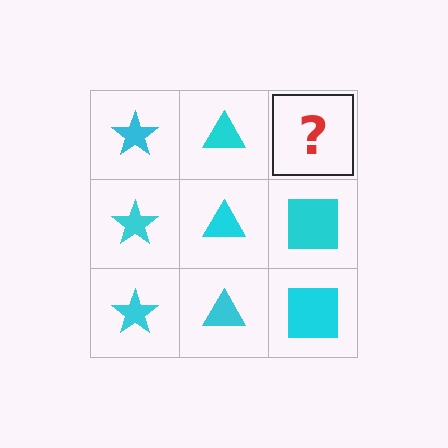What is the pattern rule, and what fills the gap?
The rule is that each column has a consistent shape. The gap should be filled with a cyan square.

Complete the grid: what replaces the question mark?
The question mark should be replaced with a cyan square.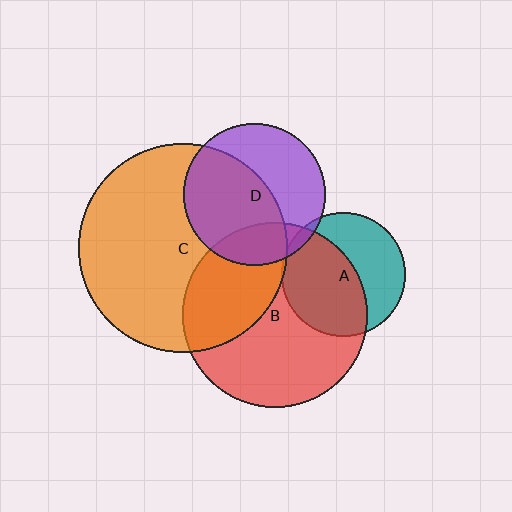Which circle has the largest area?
Circle C (orange).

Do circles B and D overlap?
Yes.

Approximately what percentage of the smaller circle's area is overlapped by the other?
Approximately 20%.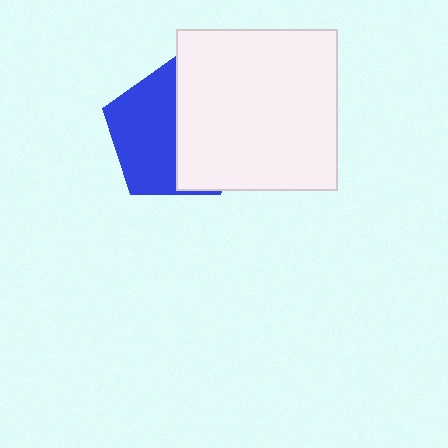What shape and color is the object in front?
The object in front is a white square.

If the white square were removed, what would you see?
You would see the complete blue pentagon.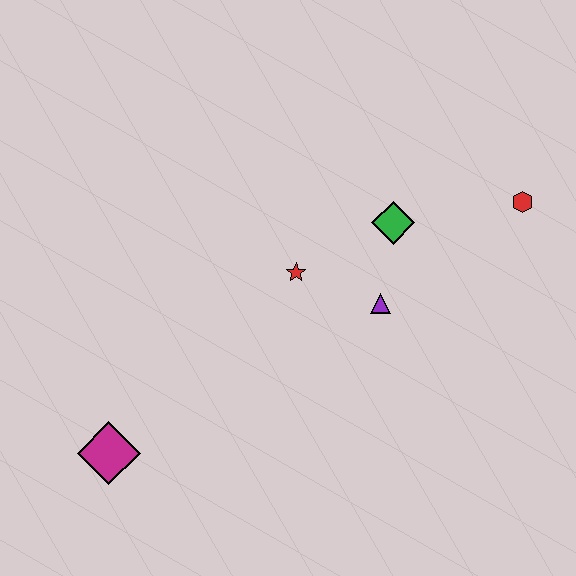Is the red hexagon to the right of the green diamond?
Yes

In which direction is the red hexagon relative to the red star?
The red hexagon is to the right of the red star.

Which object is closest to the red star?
The purple triangle is closest to the red star.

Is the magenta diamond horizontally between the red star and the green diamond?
No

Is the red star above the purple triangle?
Yes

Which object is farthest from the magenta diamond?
The red hexagon is farthest from the magenta diamond.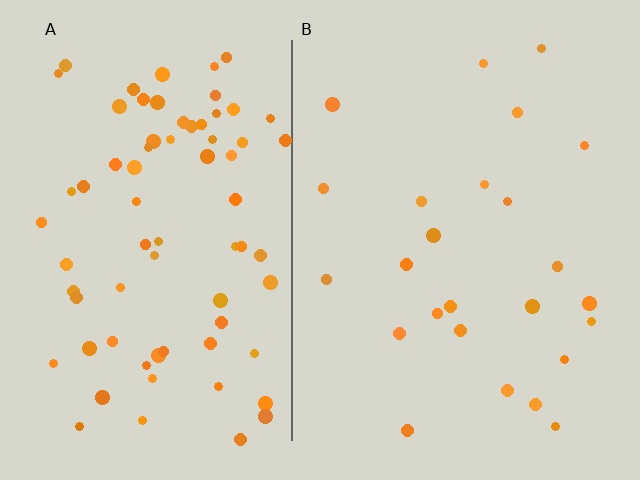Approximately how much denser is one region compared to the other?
Approximately 3.0× — region A over region B.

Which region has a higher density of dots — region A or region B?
A (the left).